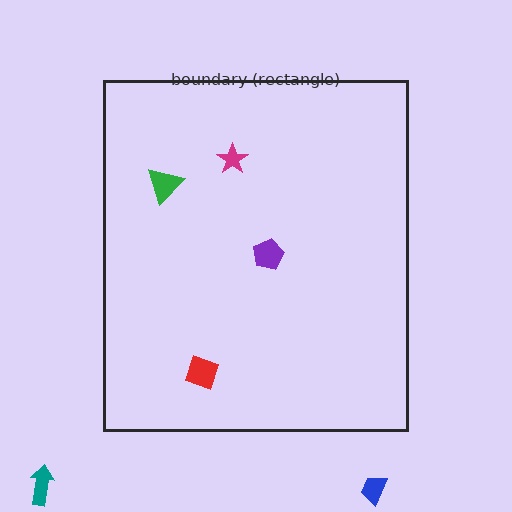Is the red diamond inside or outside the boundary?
Inside.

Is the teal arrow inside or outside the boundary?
Outside.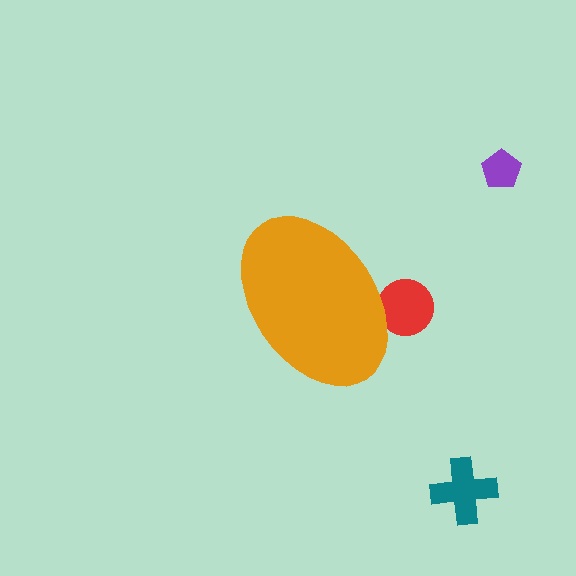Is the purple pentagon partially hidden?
No, the purple pentagon is fully visible.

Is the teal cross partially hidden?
No, the teal cross is fully visible.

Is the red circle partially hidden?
Yes, the red circle is partially hidden behind the orange ellipse.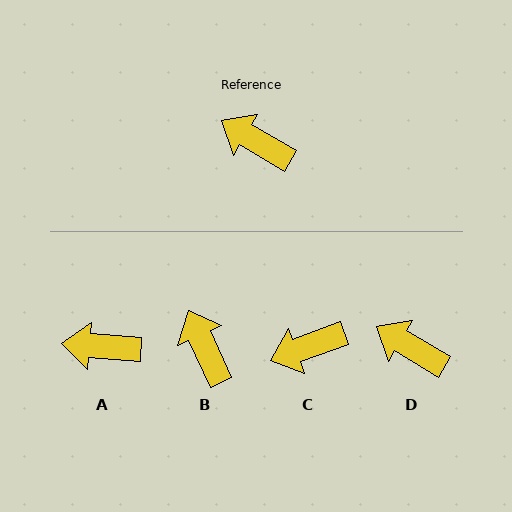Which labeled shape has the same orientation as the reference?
D.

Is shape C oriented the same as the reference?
No, it is off by about 51 degrees.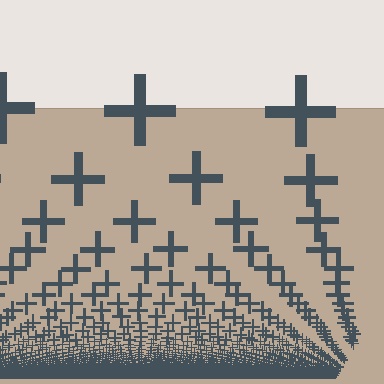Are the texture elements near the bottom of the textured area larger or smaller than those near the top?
Smaller. The gradient is inverted — elements near the bottom are smaller and denser.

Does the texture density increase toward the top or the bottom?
Density increases toward the bottom.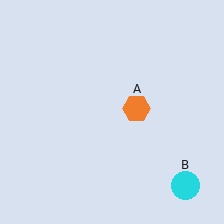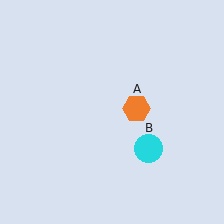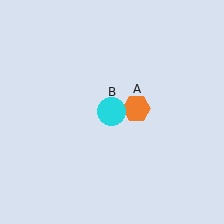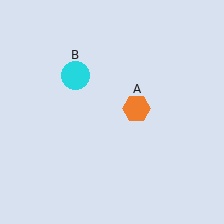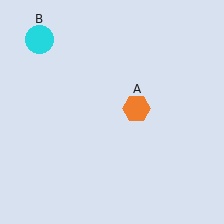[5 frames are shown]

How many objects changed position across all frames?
1 object changed position: cyan circle (object B).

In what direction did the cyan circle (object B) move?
The cyan circle (object B) moved up and to the left.